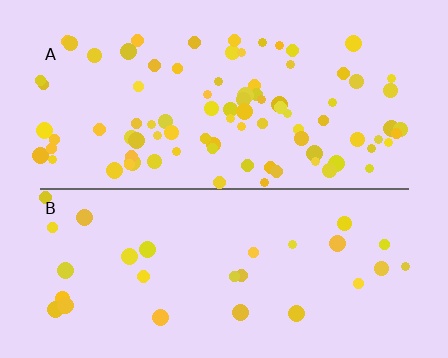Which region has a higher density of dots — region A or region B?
A (the top).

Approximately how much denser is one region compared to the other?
Approximately 3.1× — region A over region B.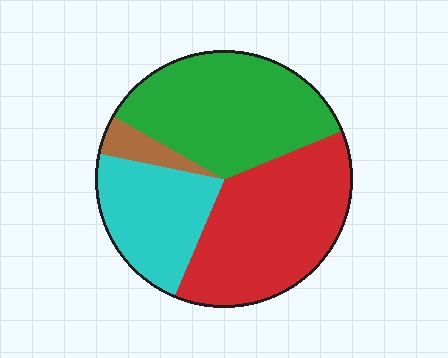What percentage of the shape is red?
Red covers around 35% of the shape.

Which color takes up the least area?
Brown, at roughly 5%.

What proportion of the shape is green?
Green covers 36% of the shape.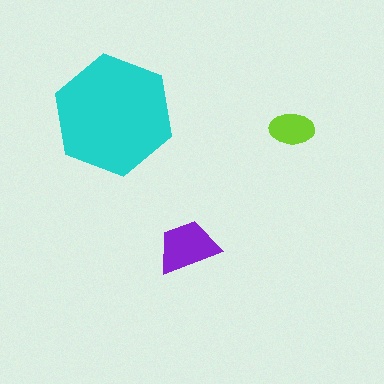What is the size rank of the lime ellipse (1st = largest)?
3rd.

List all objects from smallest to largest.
The lime ellipse, the purple trapezoid, the cyan hexagon.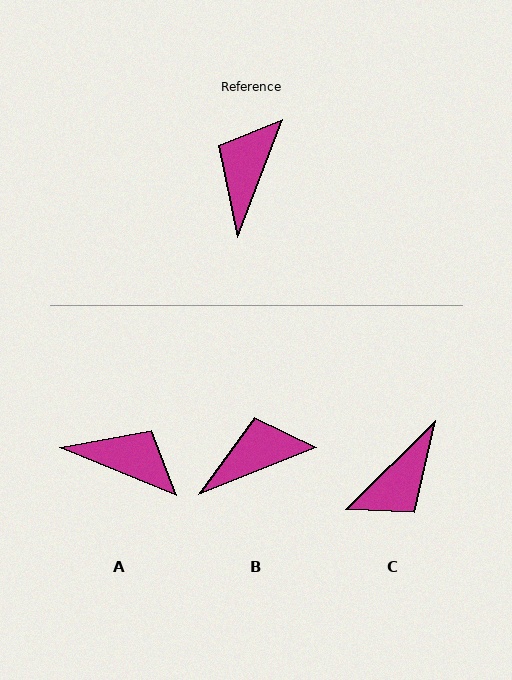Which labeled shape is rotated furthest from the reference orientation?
C, about 155 degrees away.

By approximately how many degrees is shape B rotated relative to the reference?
Approximately 48 degrees clockwise.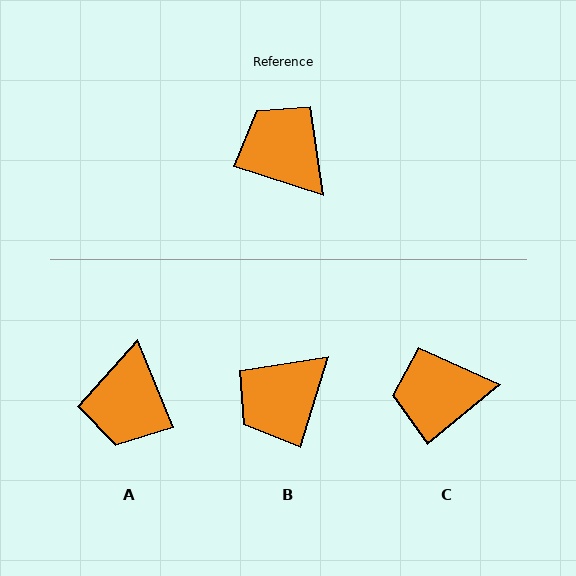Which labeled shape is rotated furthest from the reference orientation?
A, about 130 degrees away.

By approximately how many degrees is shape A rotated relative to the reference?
Approximately 130 degrees counter-clockwise.